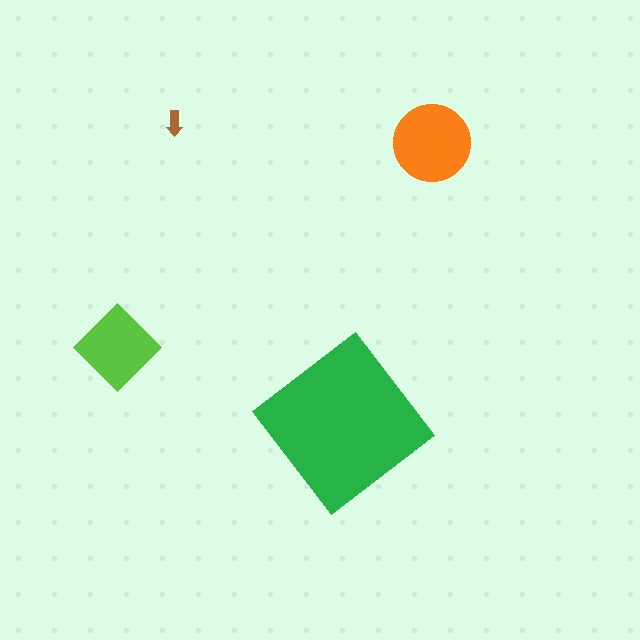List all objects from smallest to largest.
The brown arrow, the lime diamond, the orange circle, the green diamond.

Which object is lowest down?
The green diamond is bottommost.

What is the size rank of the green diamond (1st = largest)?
1st.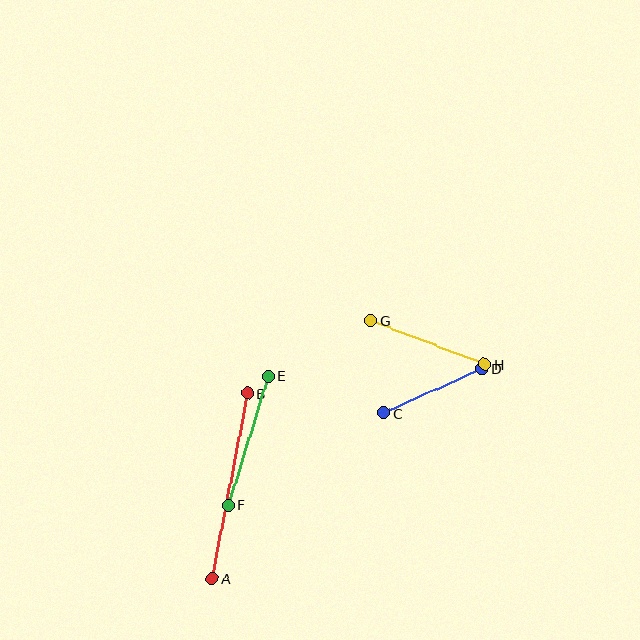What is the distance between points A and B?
The distance is approximately 189 pixels.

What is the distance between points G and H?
The distance is approximately 122 pixels.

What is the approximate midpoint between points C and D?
The midpoint is at approximately (433, 391) pixels.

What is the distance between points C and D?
The distance is approximately 108 pixels.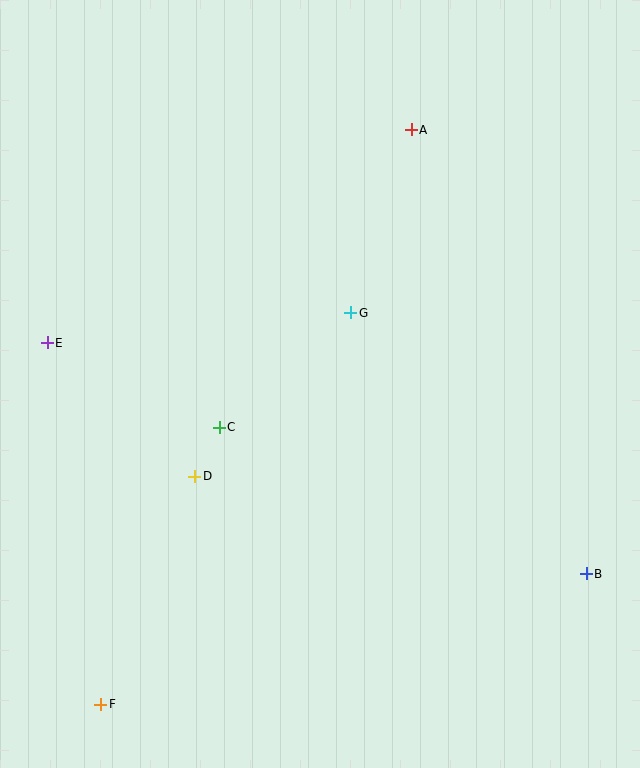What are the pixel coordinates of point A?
Point A is at (411, 130).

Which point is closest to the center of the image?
Point G at (351, 313) is closest to the center.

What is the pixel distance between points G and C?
The distance between G and C is 175 pixels.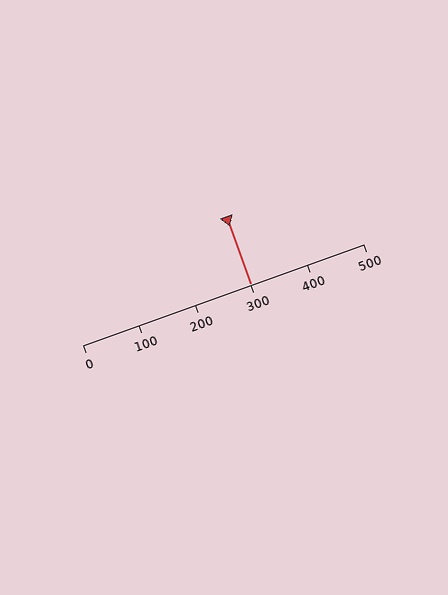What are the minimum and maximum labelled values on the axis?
The axis runs from 0 to 500.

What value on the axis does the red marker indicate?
The marker indicates approximately 300.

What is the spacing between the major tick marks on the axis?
The major ticks are spaced 100 apart.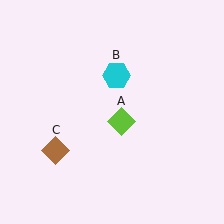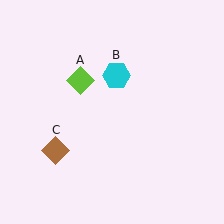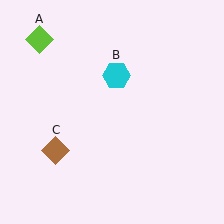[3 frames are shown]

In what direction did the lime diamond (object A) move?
The lime diamond (object A) moved up and to the left.